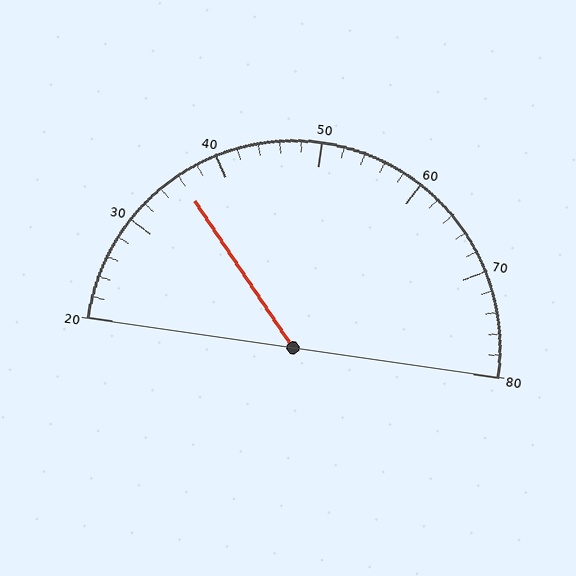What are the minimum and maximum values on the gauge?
The gauge ranges from 20 to 80.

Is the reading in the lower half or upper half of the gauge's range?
The reading is in the lower half of the range (20 to 80).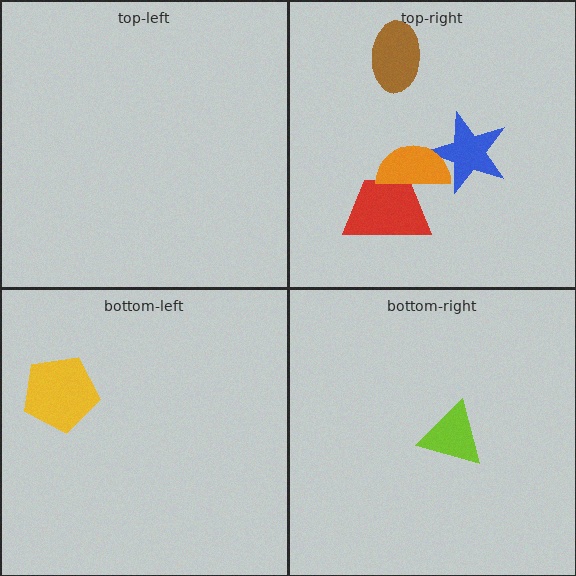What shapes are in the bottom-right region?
The lime triangle.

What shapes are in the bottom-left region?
The yellow pentagon.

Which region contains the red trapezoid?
The top-right region.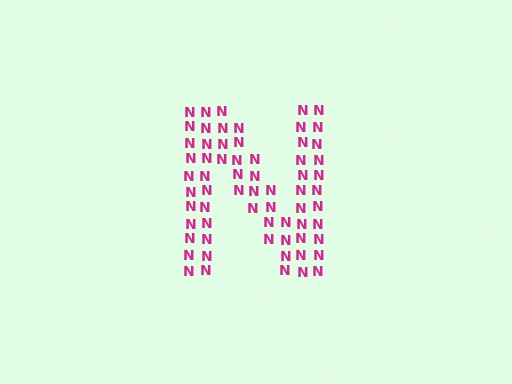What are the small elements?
The small elements are letter N's.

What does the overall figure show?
The overall figure shows the letter N.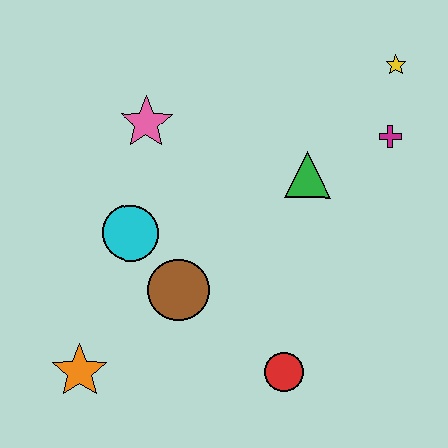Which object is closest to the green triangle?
The magenta cross is closest to the green triangle.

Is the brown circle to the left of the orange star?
No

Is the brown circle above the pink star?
No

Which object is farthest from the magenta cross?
The orange star is farthest from the magenta cross.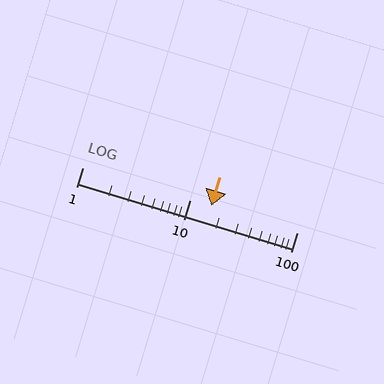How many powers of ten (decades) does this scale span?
The scale spans 2 decades, from 1 to 100.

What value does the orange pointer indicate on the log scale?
The pointer indicates approximately 16.